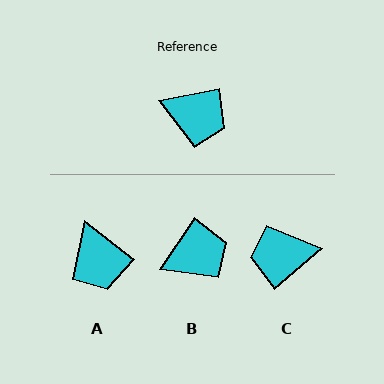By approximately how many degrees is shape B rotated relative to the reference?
Approximately 45 degrees counter-clockwise.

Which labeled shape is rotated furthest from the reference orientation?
C, about 150 degrees away.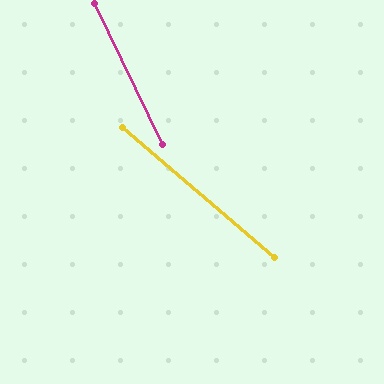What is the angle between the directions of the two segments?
Approximately 24 degrees.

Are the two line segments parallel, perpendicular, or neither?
Neither parallel nor perpendicular — they differ by about 24°.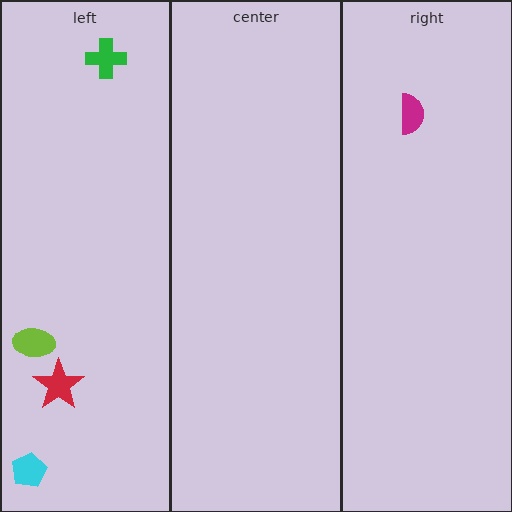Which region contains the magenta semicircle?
The right region.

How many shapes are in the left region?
4.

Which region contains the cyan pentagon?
The left region.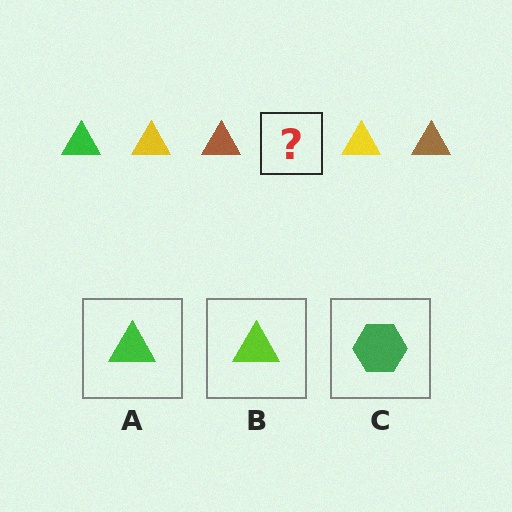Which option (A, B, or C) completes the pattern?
A.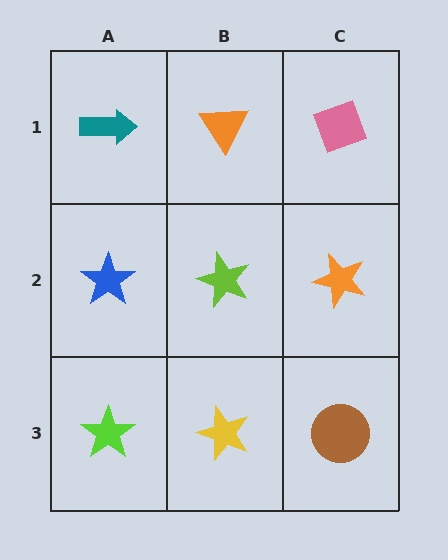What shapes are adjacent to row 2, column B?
An orange triangle (row 1, column B), a yellow star (row 3, column B), a blue star (row 2, column A), an orange star (row 2, column C).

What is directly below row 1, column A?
A blue star.